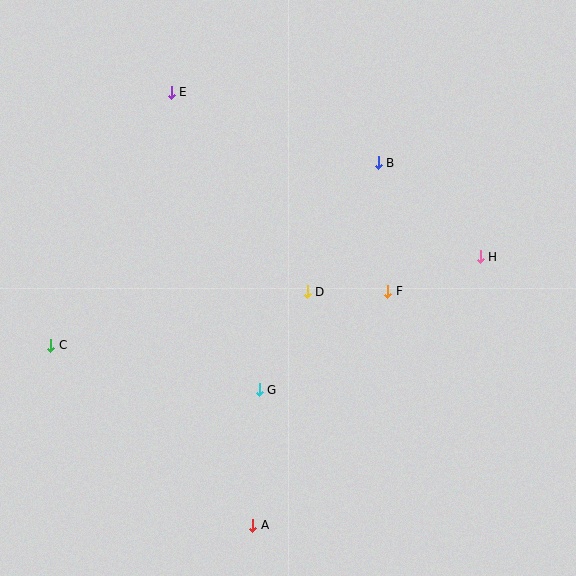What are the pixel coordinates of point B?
Point B is at (378, 163).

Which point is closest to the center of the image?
Point D at (307, 292) is closest to the center.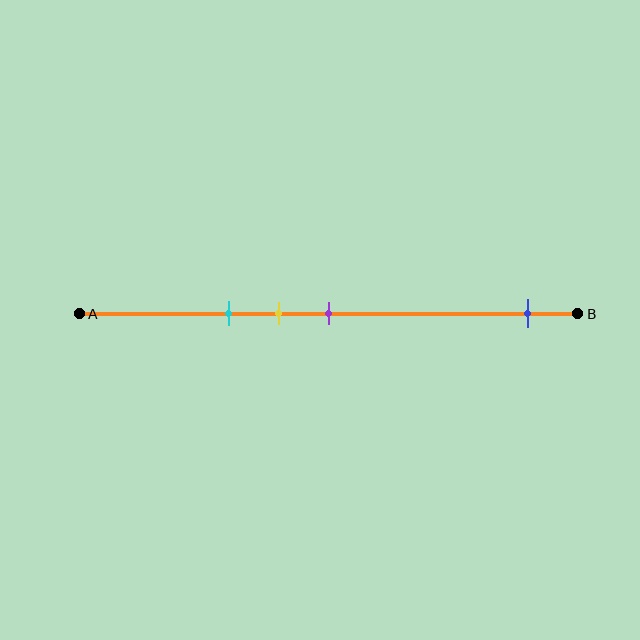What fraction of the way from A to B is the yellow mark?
The yellow mark is approximately 40% (0.4) of the way from A to B.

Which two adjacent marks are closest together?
The yellow and purple marks are the closest adjacent pair.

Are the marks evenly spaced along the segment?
No, the marks are not evenly spaced.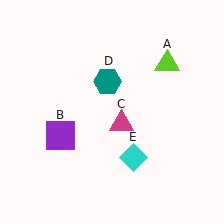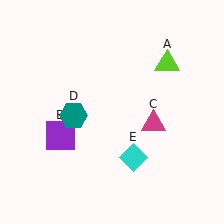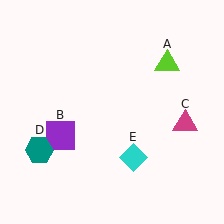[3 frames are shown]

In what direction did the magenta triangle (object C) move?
The magenta triangle (object C) moved right.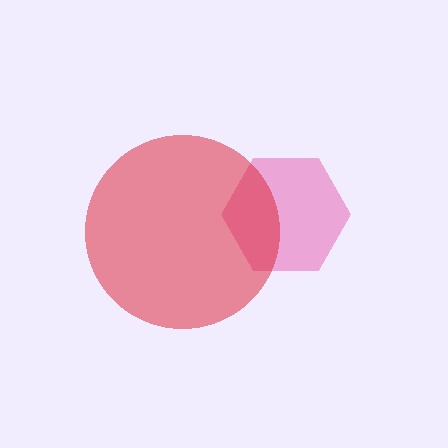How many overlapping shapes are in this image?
There are 2 overlapping shapes in the image.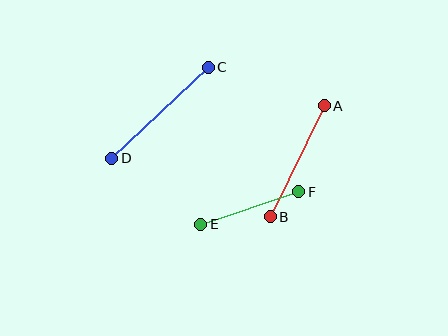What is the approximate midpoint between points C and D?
The midpoint is at approximately (160, 113) pixels.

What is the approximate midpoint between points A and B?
The midpoint is at approximately (297, 161) pixels.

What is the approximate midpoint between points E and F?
The midpoint is at approximately (250, 208) pixels.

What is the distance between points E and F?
The distance is approximately 103 pixels.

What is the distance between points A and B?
The distance is approximately 124 pixels.